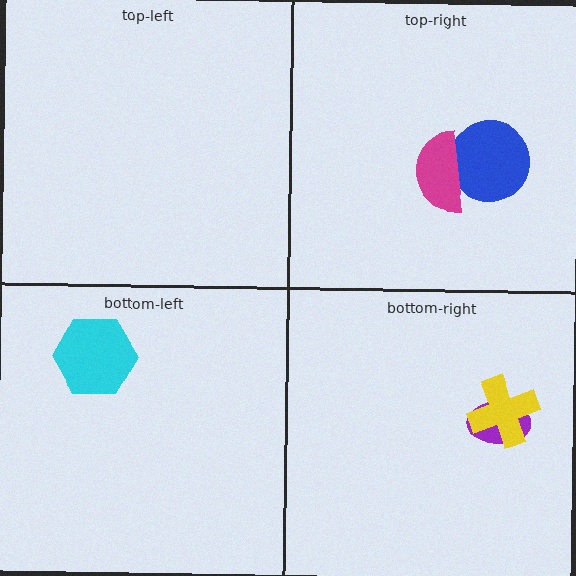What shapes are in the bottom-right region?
The purple ellipse, the yellow cross.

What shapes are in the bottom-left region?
The cyan hexagon.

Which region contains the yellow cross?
The bottom-right region.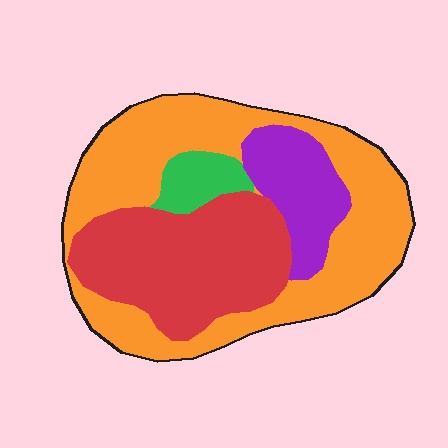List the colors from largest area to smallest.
From largest to smallest: orange, red, purple, green.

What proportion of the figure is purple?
Purple takes up less than a quarter of the figure.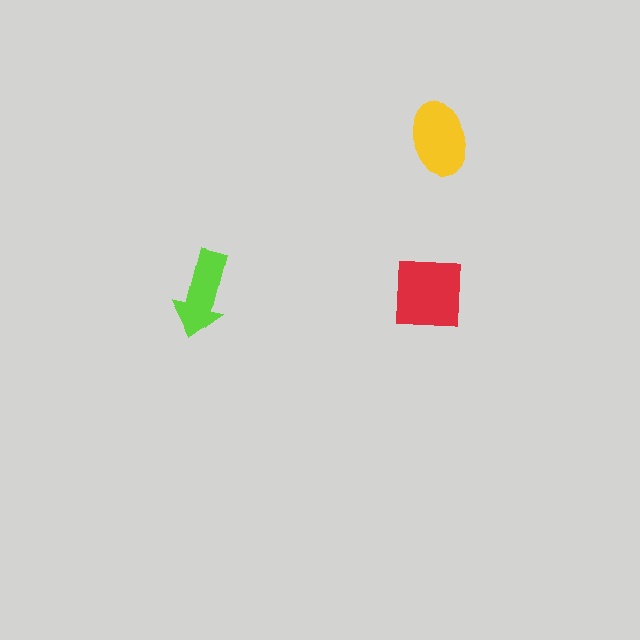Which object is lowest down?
The lime arrow is bottommost.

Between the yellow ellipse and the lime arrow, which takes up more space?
The yellow ellipse.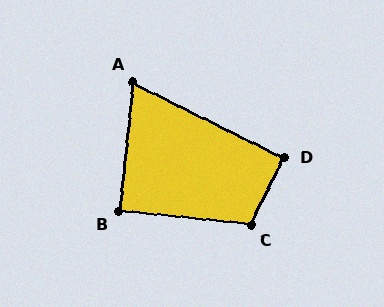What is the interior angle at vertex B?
Approximately 90 degrees (approximately right).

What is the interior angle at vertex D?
Approximately 90 degrees (approximately right).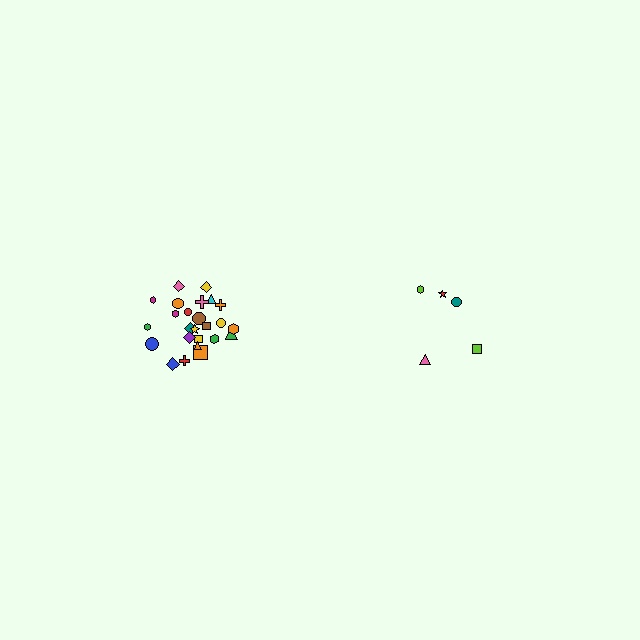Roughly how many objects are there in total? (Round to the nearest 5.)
Roughly 30 objects in total.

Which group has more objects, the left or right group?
The left group.